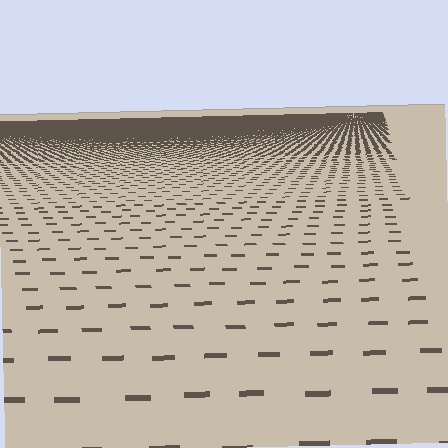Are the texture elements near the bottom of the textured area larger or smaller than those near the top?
Larger. Near the bottom, elements are closer to the viewer and appear at a bigger on-screen size.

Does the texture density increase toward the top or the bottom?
Density increases toward the top.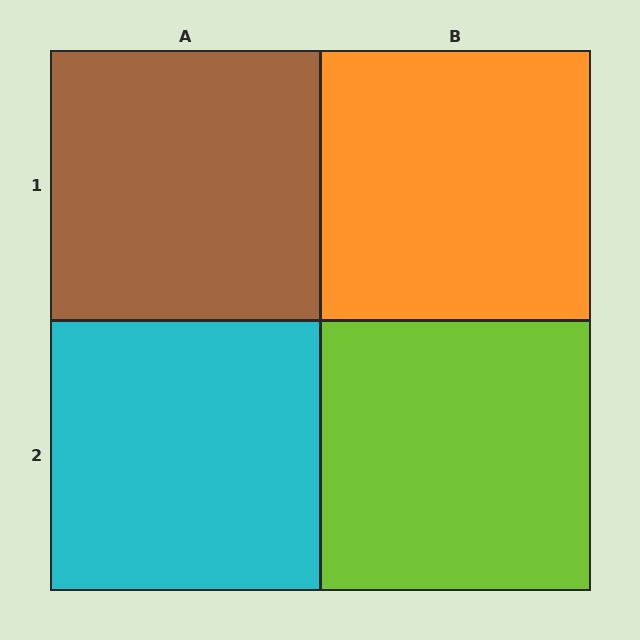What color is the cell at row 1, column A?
Brown.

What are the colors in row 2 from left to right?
Cyan, lime.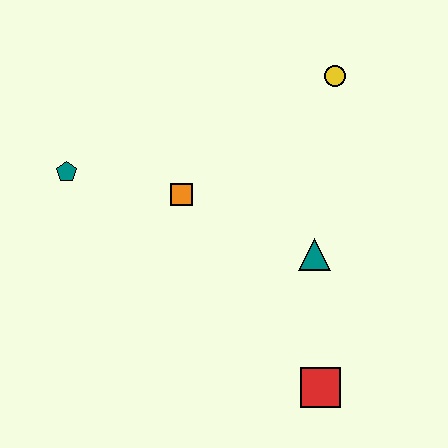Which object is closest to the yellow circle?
The teal triangle is closest to the yellow circle.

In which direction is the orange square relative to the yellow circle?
The orange square is to the left of the yellow circle.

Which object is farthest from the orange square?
The red square is farthest from the orange square.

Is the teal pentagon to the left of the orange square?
Yes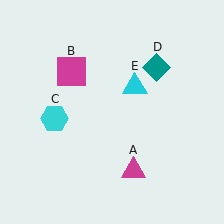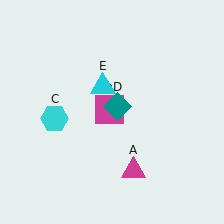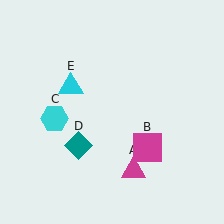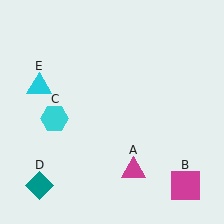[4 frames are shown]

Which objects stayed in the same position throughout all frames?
Magenta triangle (object A) and cyan hexagon (object C) remained stationary.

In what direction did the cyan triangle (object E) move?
The cyan triangle (object E) moved left.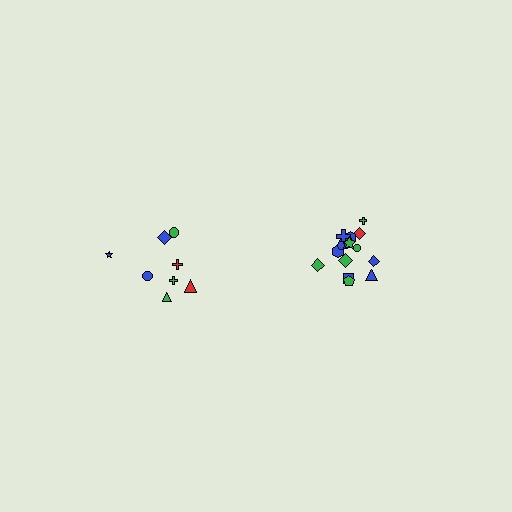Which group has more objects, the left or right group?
The right group.